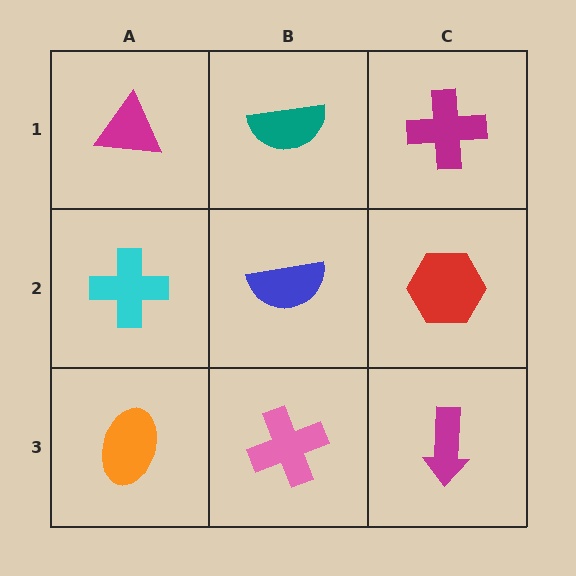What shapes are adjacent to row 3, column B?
A blue semicircle (row 2, column B), an orange ellipse (row 3, column A), a magenta arrow (row 3, column C).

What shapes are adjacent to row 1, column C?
A red hexagon (row 2, column C), a teal semicircle (row 1, column B).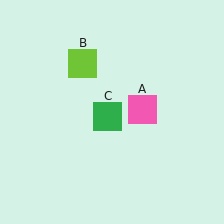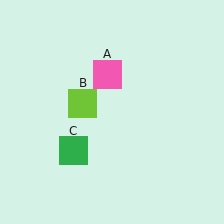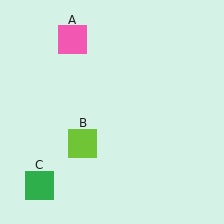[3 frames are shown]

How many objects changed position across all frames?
3 objects changed position: pink square (object A), lime square (object B), green square (object C).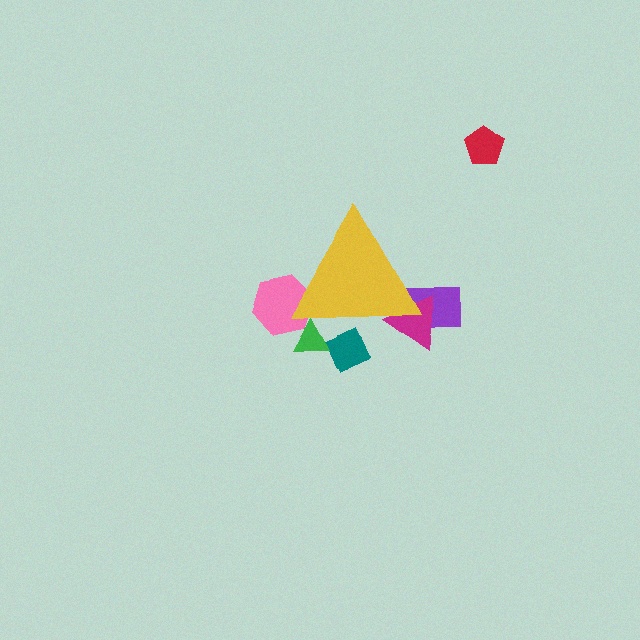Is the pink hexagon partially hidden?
Yes, the pink hexagon is partially hidden behind the yellow triangle.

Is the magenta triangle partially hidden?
Yes, the magenta triangle is partially hidden behind the yellow triangle.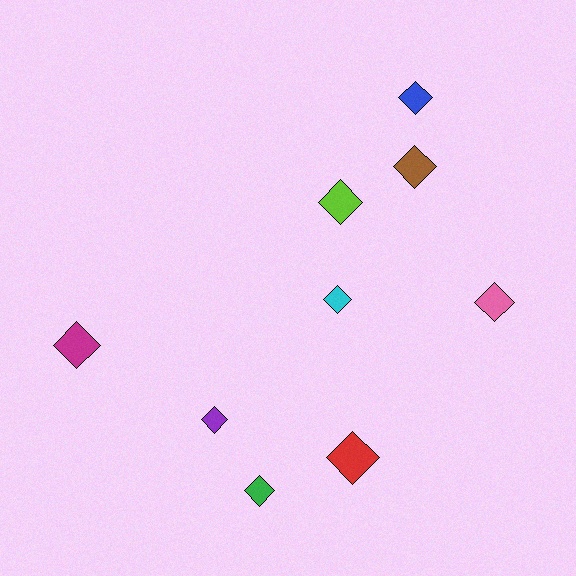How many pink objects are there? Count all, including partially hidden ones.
There is 1 pink object.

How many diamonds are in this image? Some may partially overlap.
There are 9 diamonds.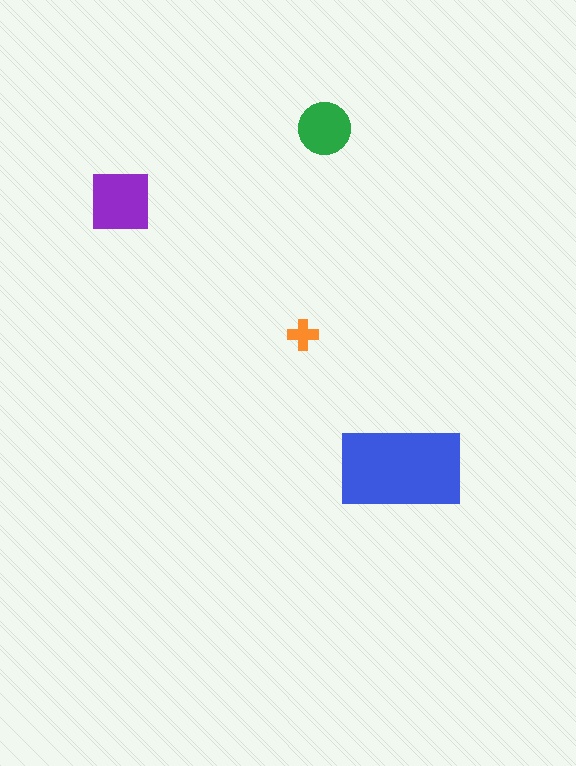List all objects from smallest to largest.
The orange cross, the green circle, the purple square, the blue rectangle.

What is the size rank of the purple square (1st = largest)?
2nd.